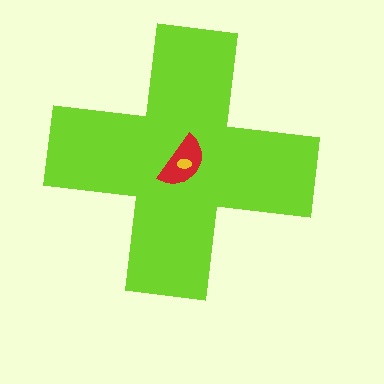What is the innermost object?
The yellow ellipse.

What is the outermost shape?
The lime cross.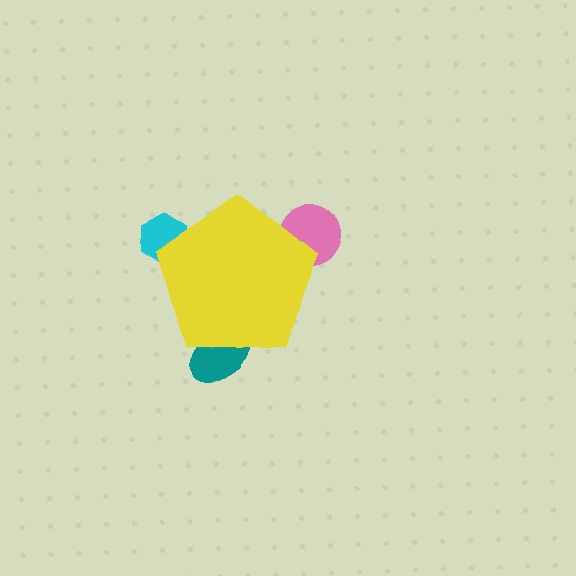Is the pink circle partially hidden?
Yes, the pink circle is partially hidden behind the yellow pentagon.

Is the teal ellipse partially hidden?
Yes, the teal ellipse is partially hidden behind the yellow pentagon.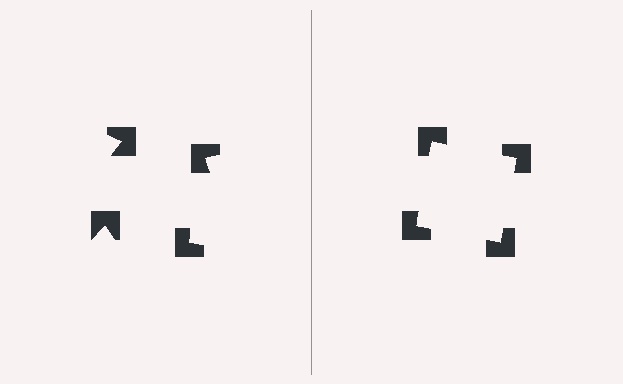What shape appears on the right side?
An illusory square.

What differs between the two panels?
The notched squares are positioned identically on both sides; only the wedge orientations differ. On the right they align to a square; on the left they are misaligned.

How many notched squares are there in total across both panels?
8 — 4 on each side.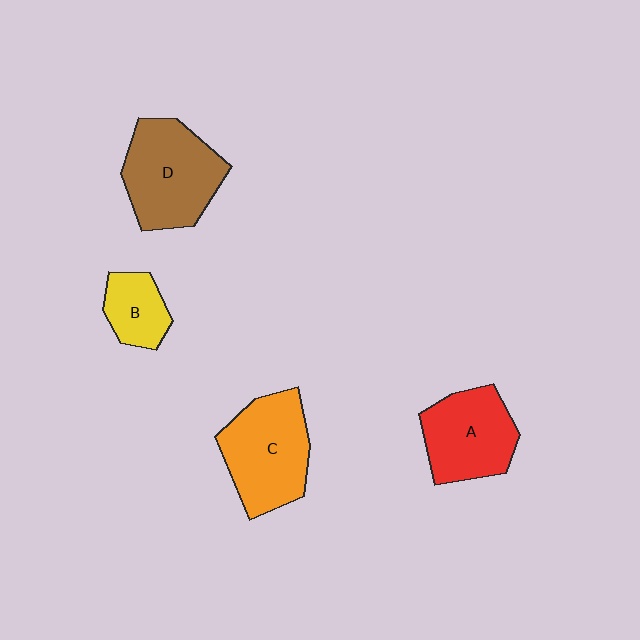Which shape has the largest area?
Shape D (brown).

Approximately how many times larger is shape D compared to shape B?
Approximately 2.1 times.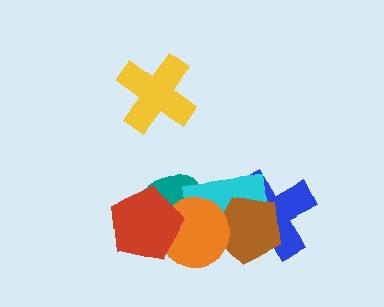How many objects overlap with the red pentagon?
2 objects overlap with the red pentagon.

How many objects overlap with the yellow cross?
0 objects overlap with the yellow cross.